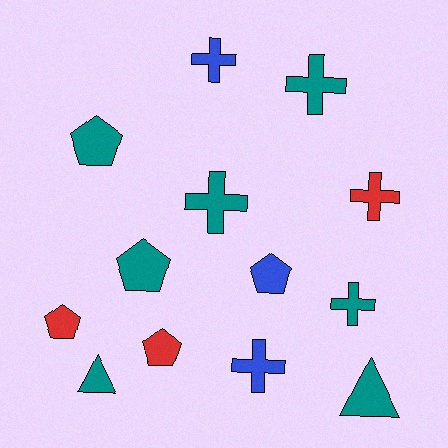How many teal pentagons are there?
There are 2 teal pentagons.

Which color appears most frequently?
Teal, with 7 objects.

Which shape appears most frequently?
Cross, with 6 objects.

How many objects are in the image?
There are 13 objects.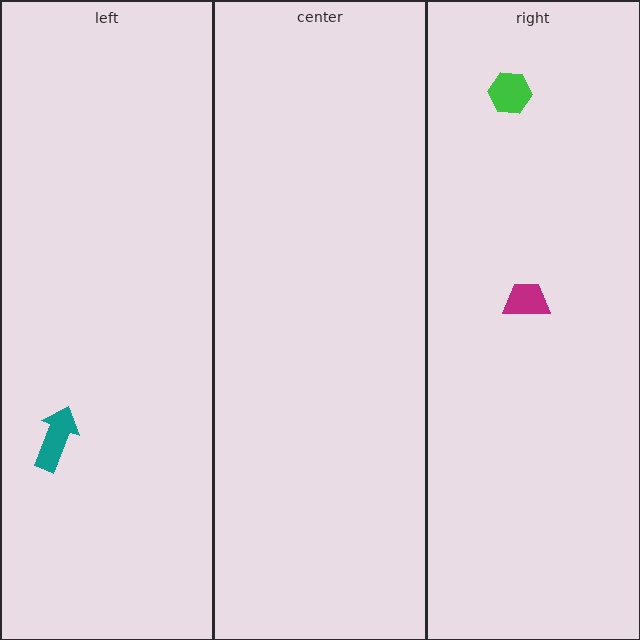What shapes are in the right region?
The green hexagon, the magenta trapezoid.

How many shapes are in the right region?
2.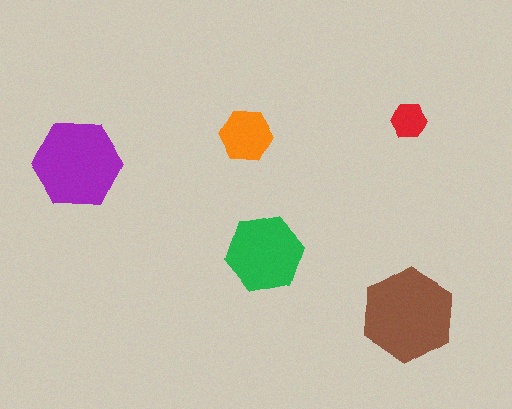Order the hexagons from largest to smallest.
the brown one, the purple one, the green one, the orange one, the red one.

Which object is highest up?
The red hexagon is topmost.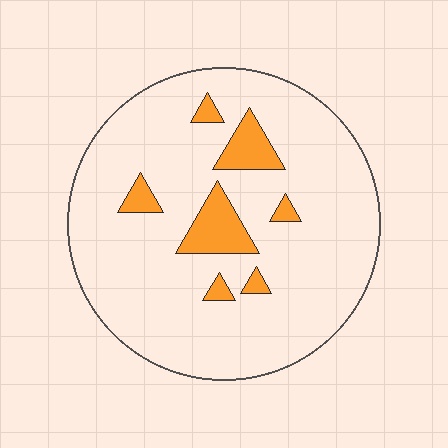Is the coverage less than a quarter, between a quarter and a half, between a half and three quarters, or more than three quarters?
Less than a quarter.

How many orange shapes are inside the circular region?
7.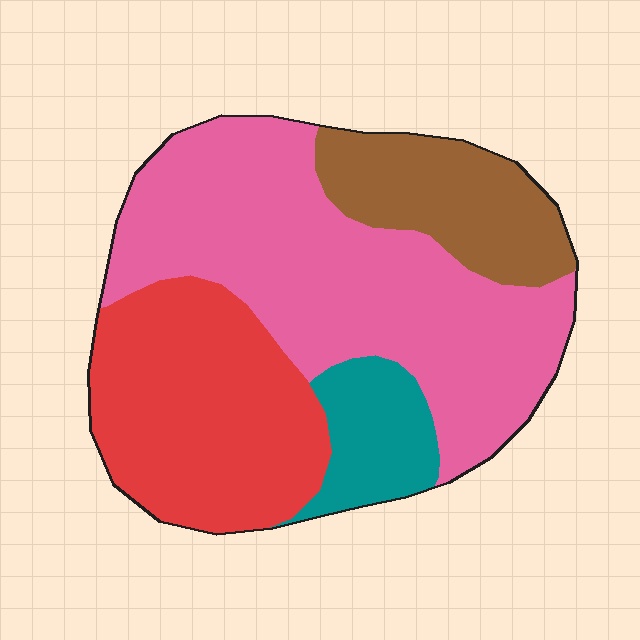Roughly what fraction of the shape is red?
Red covers 29% of the shape.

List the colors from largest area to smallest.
From largest to smallest: pink, red, brown, teal.